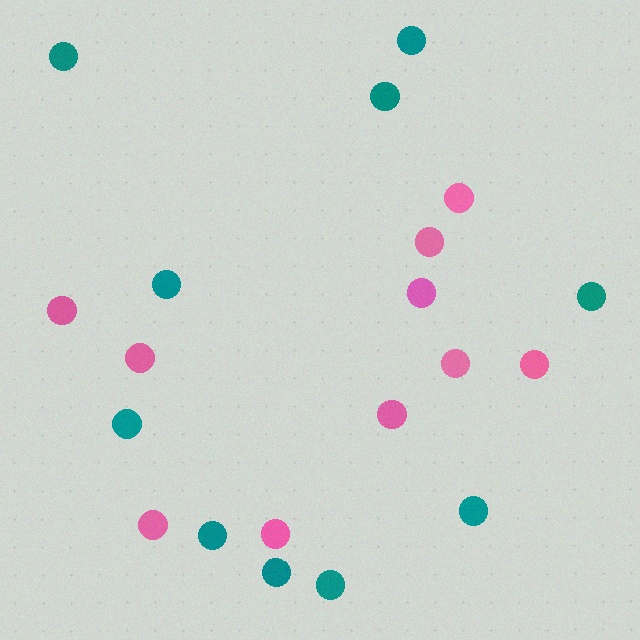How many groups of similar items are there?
There are 2 groups: one group of teal circles (10) and one group of pink circles (10).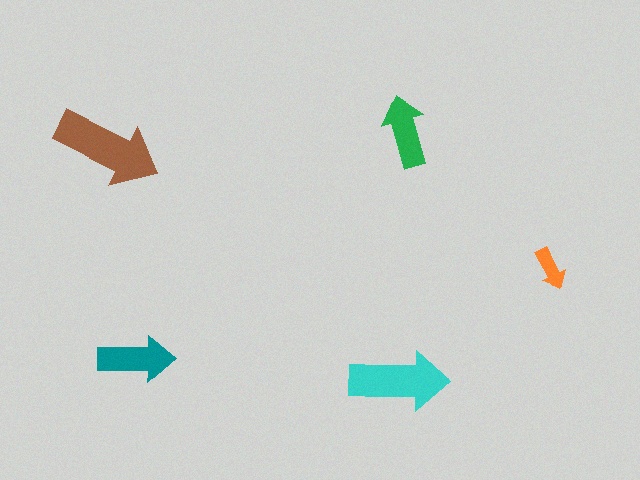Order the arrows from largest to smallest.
the brown one, the cyan one, the teal one, the green one, the orange one.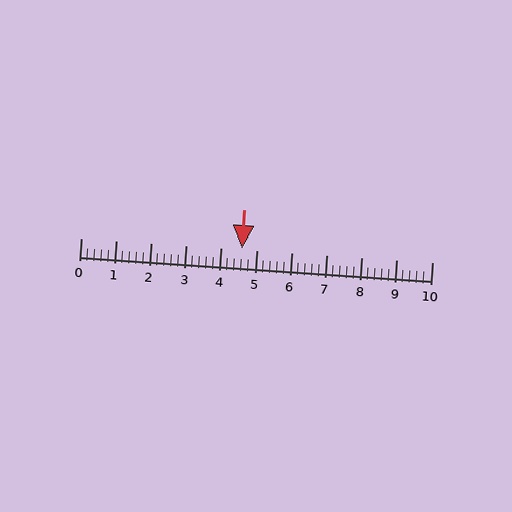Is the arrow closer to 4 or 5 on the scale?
The arrow is closer to 5.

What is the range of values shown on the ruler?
The ruler shows values from 0 to 10.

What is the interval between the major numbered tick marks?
The major tick marks are spaced 1 units apart.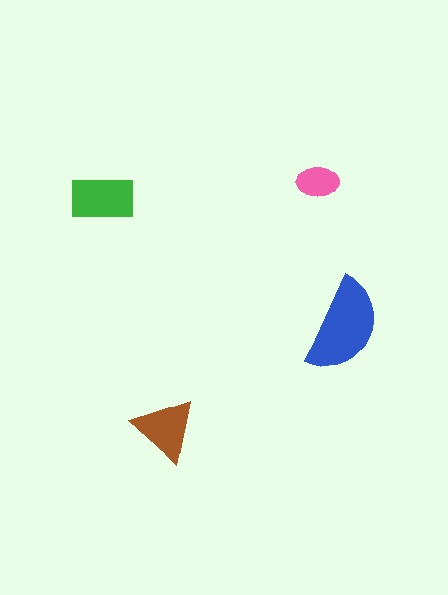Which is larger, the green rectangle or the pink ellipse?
The green rectangle.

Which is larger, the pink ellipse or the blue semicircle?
The blue semicircle.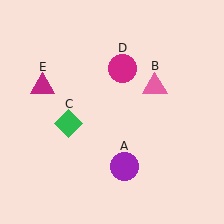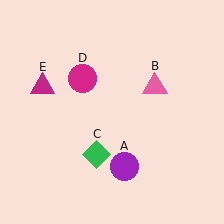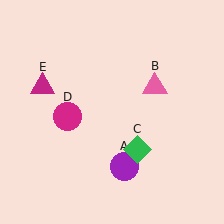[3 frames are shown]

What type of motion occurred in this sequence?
The green diamond (object C), magenta circle (object D) rotated counterclockwise around the center of the scene.